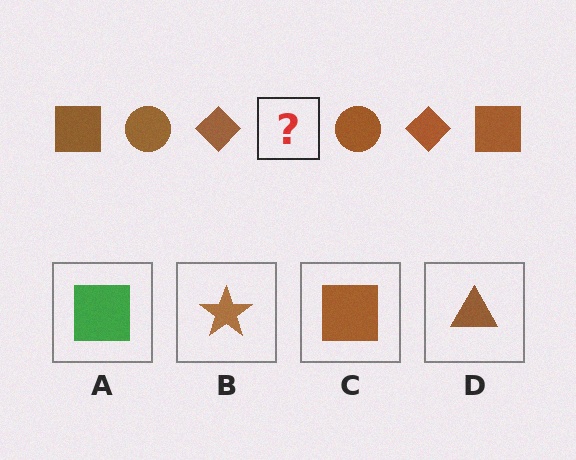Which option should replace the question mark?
Option C.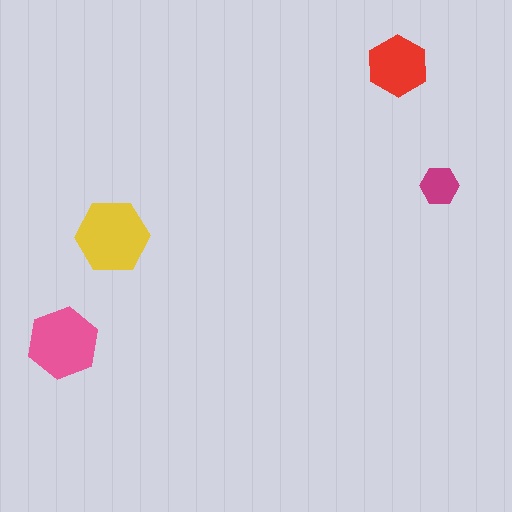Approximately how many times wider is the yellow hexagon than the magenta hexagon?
About 2 times wider.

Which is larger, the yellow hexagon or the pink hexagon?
The yellow one.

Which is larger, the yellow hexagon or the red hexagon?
The yellow one.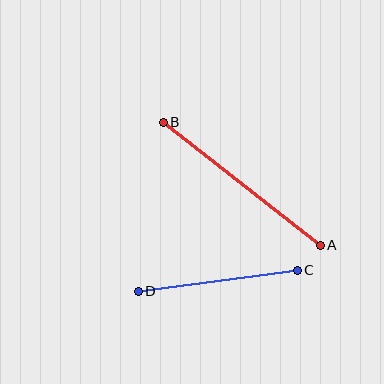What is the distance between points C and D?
The distance is approximately 160 pixels.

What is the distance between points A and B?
The distance is approximately 199 pixels.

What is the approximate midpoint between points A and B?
The midpoint is at approximately (242, 184) pixels.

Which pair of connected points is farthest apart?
Points A and B are farthest apart.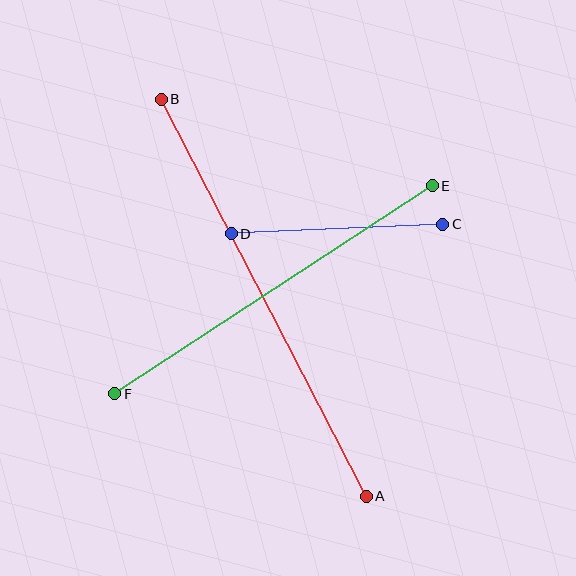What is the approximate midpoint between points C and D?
The midpoint is at approximately (337, 229) pixels.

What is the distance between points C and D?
The distance is approximately 212 pixels.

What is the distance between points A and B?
The distance is approximately 447 pixels.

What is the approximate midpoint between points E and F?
The midpoint is at approximately (274, 290) pixels.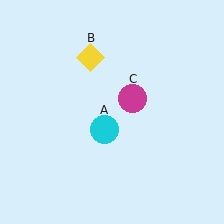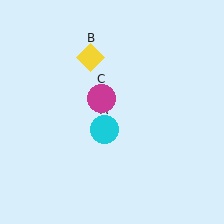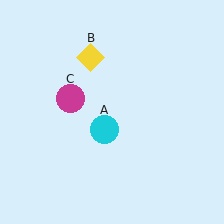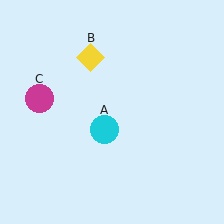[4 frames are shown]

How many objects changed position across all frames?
1 object changed position: magenta circle (object C).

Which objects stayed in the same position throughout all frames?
Cyan circle (object A) and yellow diamond (object B) remained stationary.